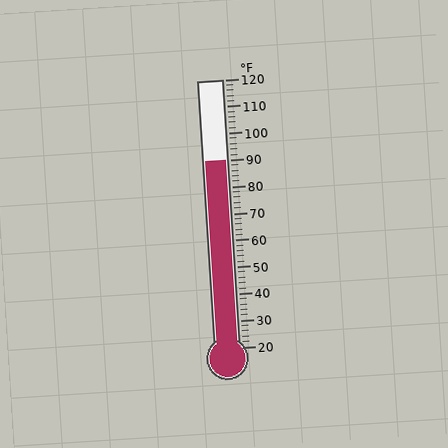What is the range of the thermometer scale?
The thermometer scale ranges from 20°F to 120°F.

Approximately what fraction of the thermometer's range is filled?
The thermometer is filled to approximately 70% of its range.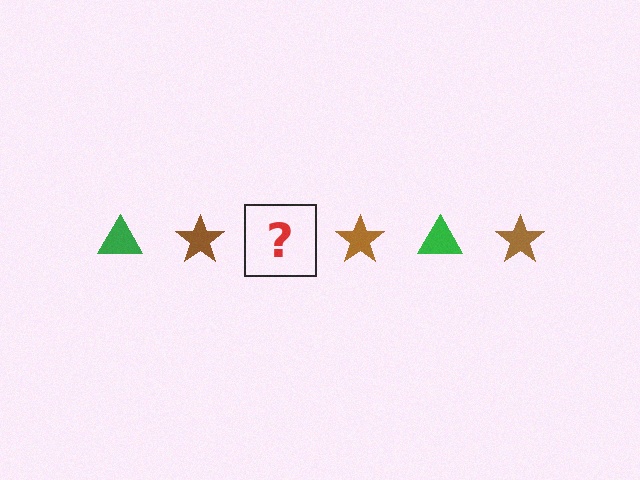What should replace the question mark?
The question mark should be replaced with a green triangle.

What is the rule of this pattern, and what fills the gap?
The rule is that the pattern alternates between green triangle and brown star. The gap should be filled with a green triangle.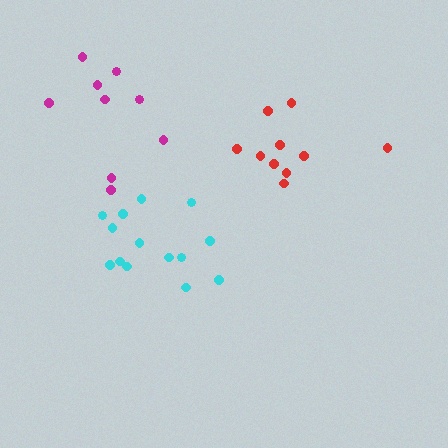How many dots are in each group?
Group 1: 10 dots, Group 2: 14 dots, Group 3: 9 dots (33 total).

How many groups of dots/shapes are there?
There are 3 groups.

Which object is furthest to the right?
The red cluster is rightmost.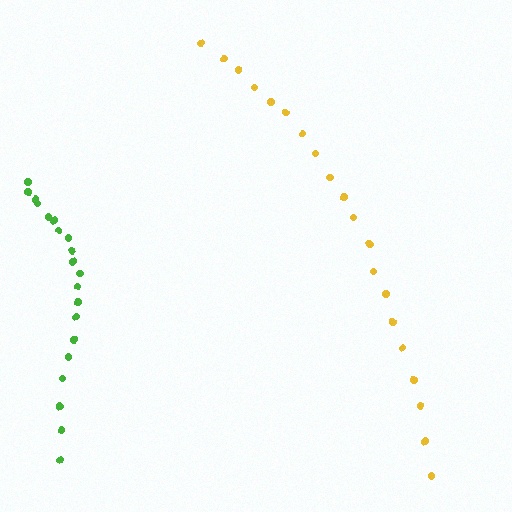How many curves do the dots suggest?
There are 2 distinct paths.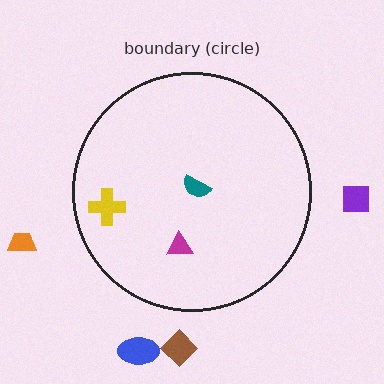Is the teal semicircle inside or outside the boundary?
Inside.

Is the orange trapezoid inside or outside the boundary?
Outside.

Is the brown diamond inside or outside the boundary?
Outside.